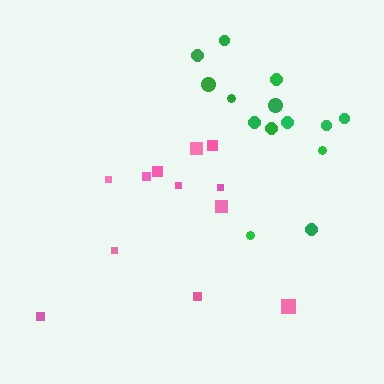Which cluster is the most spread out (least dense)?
Pink.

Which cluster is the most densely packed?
Green.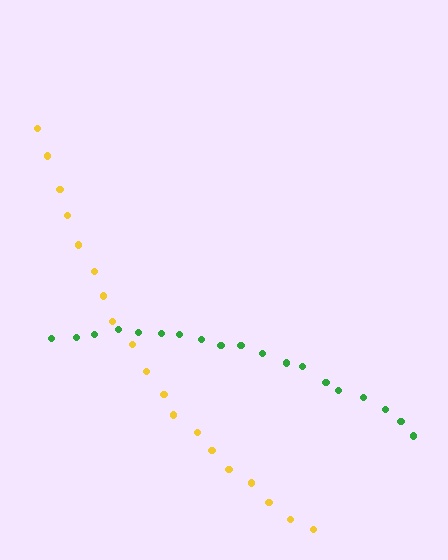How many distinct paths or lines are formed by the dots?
There are 2 distinct paths.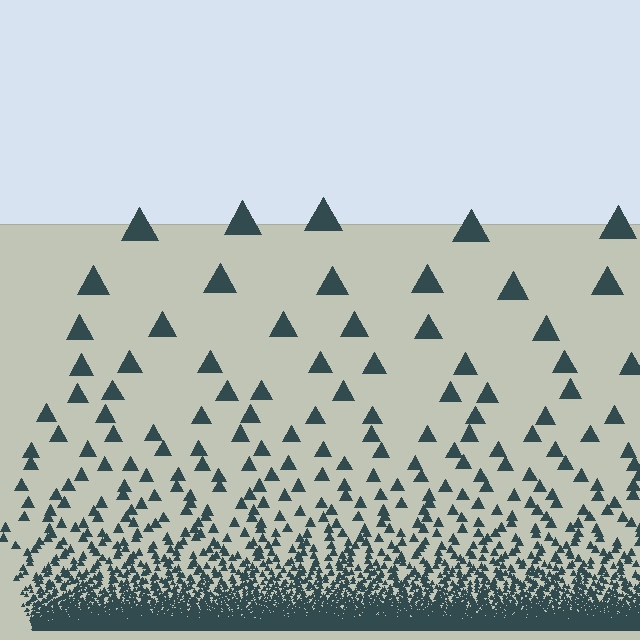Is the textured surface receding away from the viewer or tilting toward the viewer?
The surface appears to tilt toward the viewer. Texture elements get larger and sparser toward the top.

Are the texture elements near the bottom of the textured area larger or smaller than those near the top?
Smaller. The gradient is inverted — elements near the bottom are smaller and denser.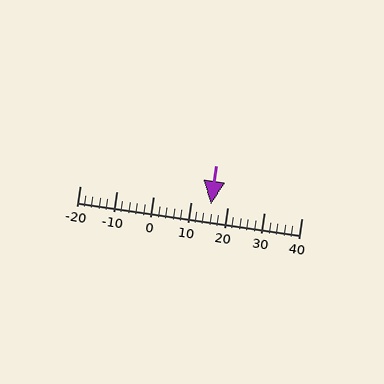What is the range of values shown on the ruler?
The ruler shows values from -20 to 40.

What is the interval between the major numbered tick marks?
The major tick marks are spaced 10 units apart.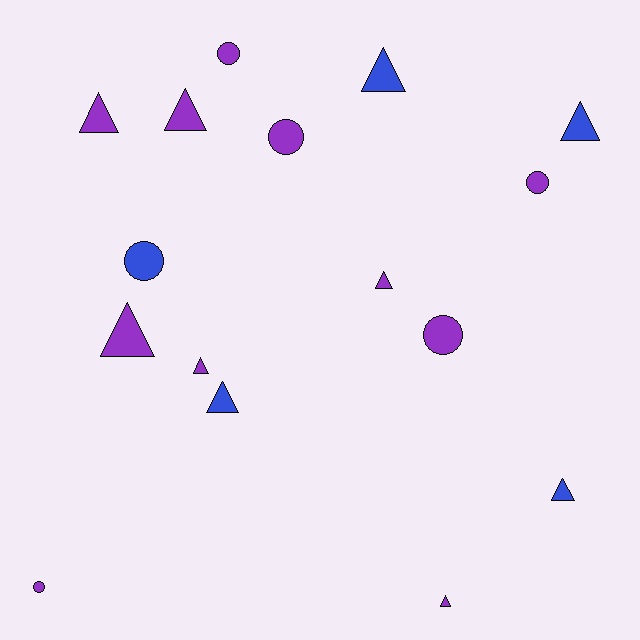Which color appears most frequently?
Purple, with 11 objects.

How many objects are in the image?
There are 16 objects.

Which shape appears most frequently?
Triangle, with 10 objects.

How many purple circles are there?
There are 5 purple circles.